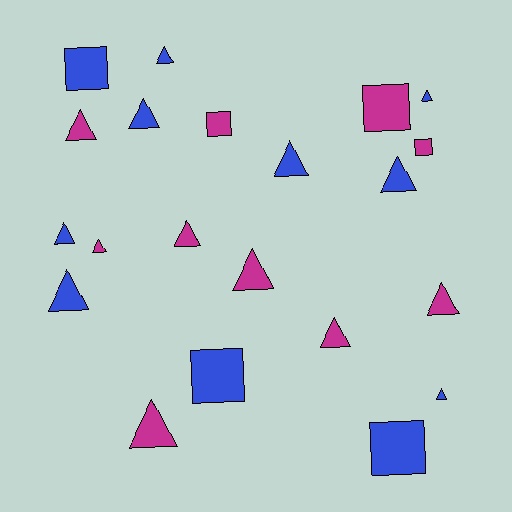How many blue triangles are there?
There are 8 blue triangles.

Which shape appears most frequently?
Triangle, with 15 objects.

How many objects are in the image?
There are 21 objects.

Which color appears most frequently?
Blue, with 11 objects.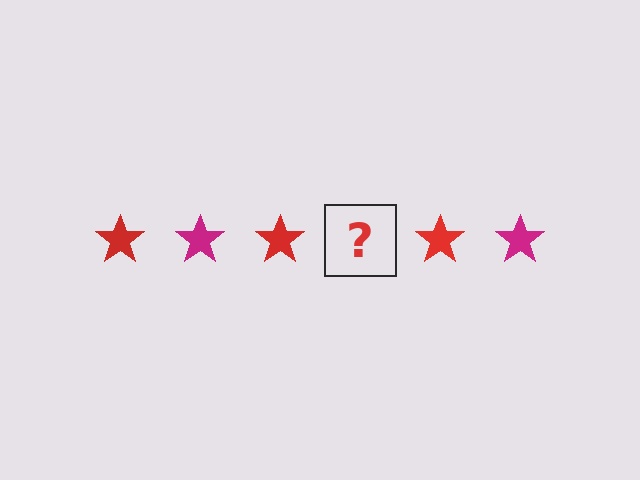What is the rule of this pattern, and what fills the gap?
The rule is that the pattern cycles through red, magenta stars. The gap should be filled with a magenta star.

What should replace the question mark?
The question mark should be replaced with a magenta star.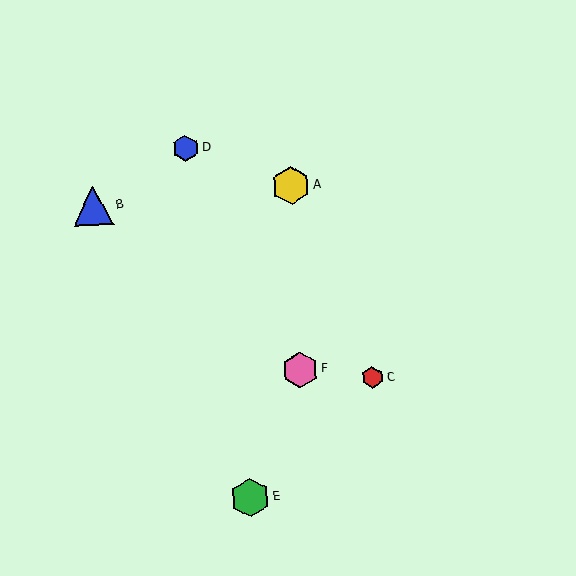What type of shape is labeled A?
Shape A is a yellow hexagon.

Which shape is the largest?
The blue triangle (labeled B) is the largest.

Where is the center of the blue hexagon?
The center of the blue hexagon is at (186, 148).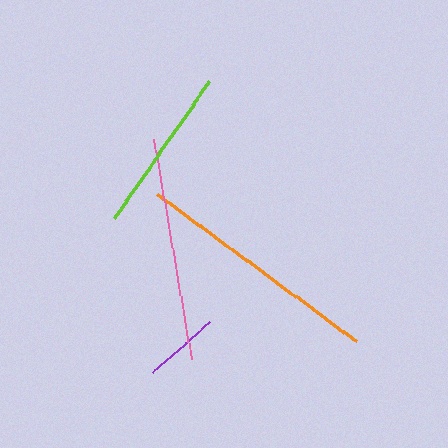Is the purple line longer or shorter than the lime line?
The lime line is longer than the purple line.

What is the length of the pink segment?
The pink segment is approximately 223 pixels long.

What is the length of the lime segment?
The lime segment is approximately 166 pixels long.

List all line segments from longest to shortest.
From longest to shortest: orange, pink, lime, purple.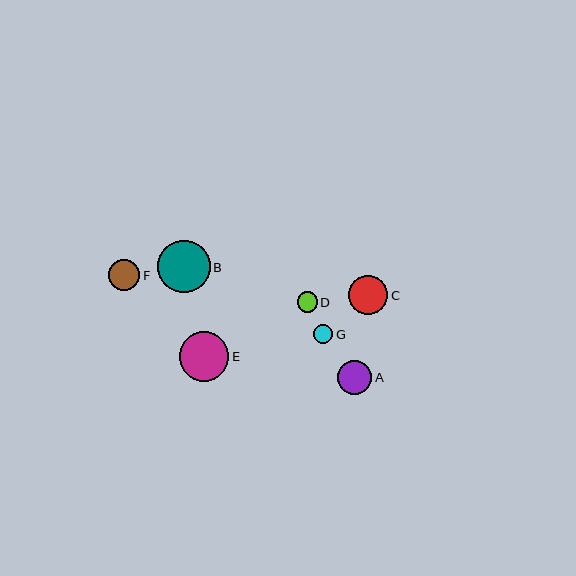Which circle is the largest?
Circle B is the largest with a size of approximately 53 pixels.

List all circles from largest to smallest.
From largest to smallest: B, E, C, A, F, D, G.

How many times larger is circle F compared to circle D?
Circle F is approximately 1.5 times the size of circle D.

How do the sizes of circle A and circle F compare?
Circle A and circle F are approximately the same size.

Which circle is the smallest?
Circle G is the smallest with a size of approximately 19 pixels.